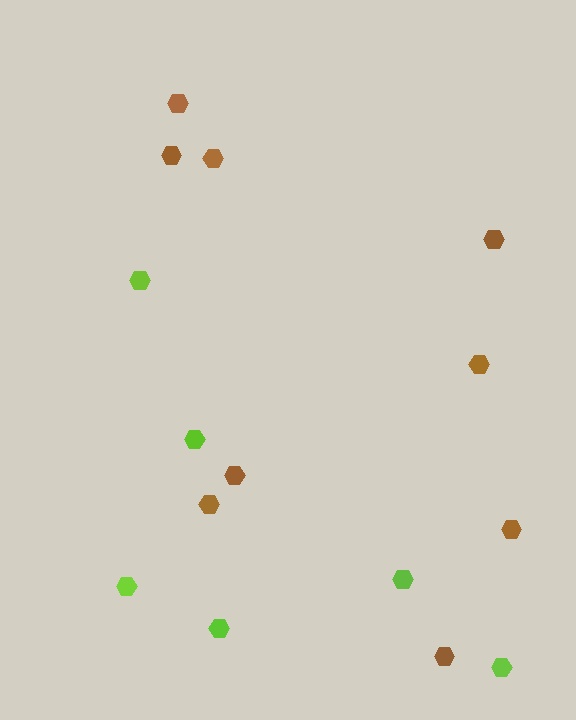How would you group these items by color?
There are 2 groups: one group of lime hexagons (6) and one group of brown hexagons (9).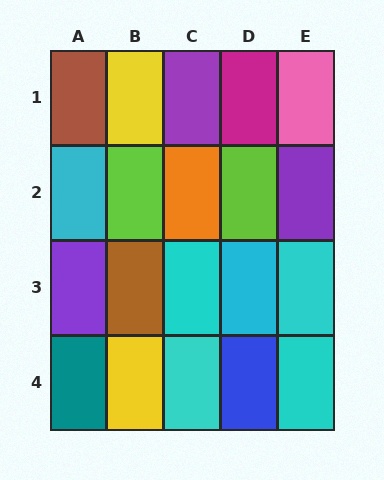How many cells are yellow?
2 cells are yellow.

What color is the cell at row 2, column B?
Lime.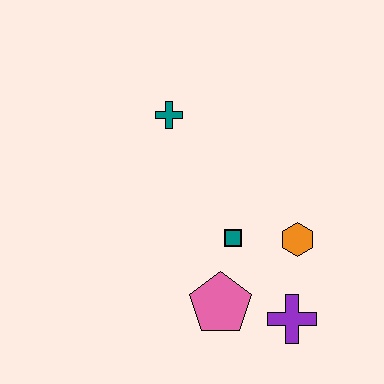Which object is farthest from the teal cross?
The purple cross is farthest from the teal cross.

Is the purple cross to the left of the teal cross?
No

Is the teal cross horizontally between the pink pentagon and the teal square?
No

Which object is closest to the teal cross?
The teal square is closest to the teal cross.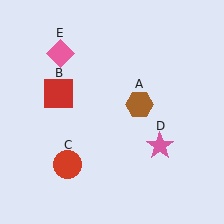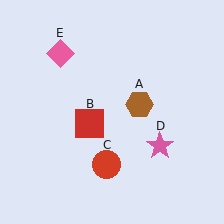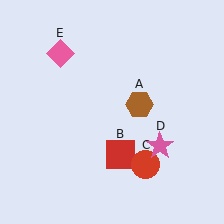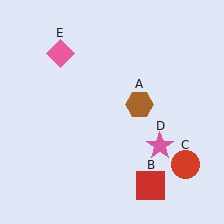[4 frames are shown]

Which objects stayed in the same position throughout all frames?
Brown hexagon (object A) and pink star (object D) and pink diamond (object E) remained stationary.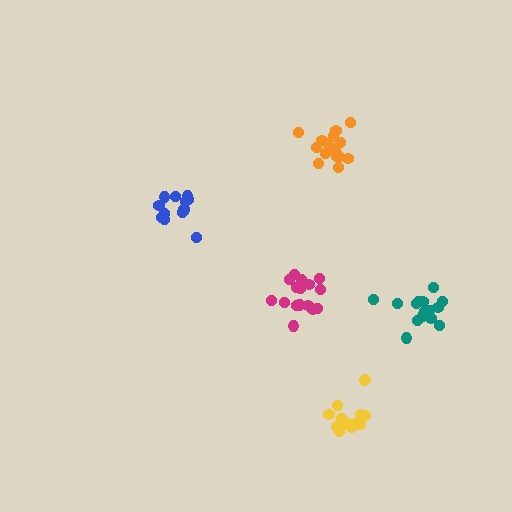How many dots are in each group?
Group 1: 14 dots, Group 2: 16 dots, Group 3: 15 dots, Group 4: 16 dots, Group 5: 16 dots (77 total).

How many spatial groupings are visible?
There are 5 spatial groupings.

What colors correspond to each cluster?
The clusters are colored: blue, orange, teal, magenta, yellow.